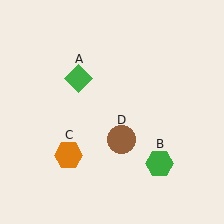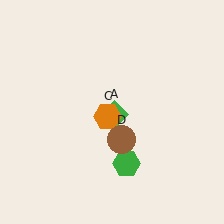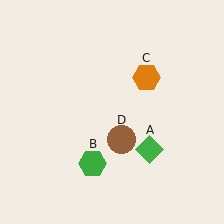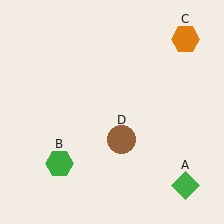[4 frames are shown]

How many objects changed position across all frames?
3 objects changed position: green diamond (object A), green hexagon (object B), orange hexagon (object C).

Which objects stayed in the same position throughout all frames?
Brown circle (object D) remained stationary.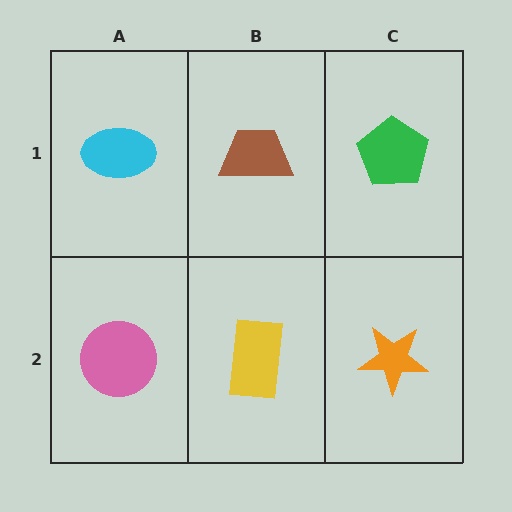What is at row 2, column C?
An orange star.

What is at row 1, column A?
A cyan ellipse.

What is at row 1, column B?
A brown trapezoid.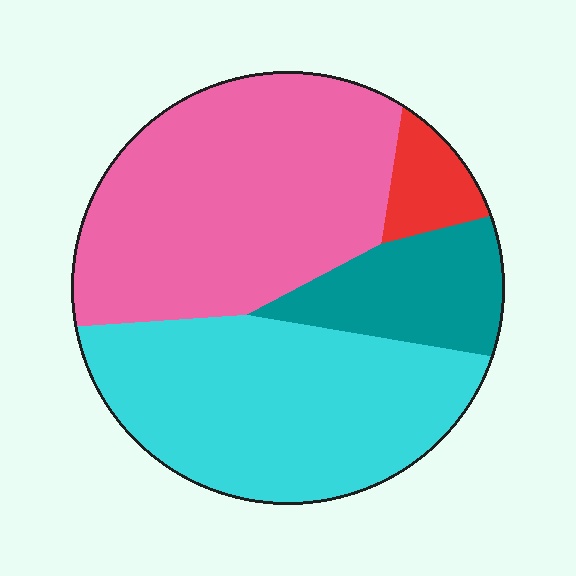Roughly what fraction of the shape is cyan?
Cyan takes up between a third and a half of the shape.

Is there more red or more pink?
Pink.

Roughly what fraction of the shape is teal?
Teal covers roughly 15% of the shape.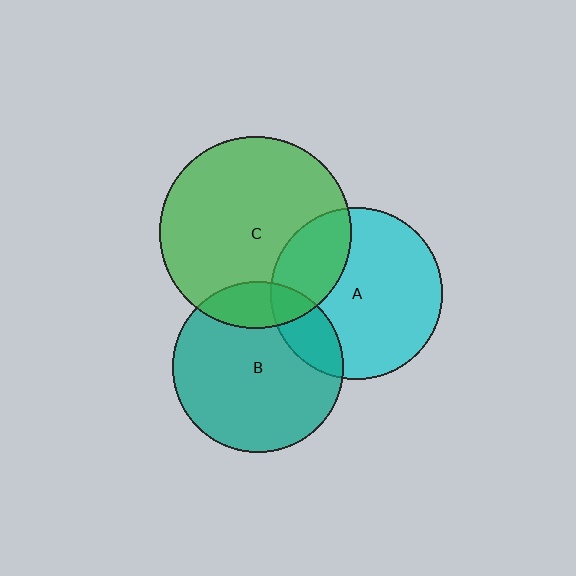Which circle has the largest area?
Circle C (green).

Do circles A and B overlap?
Yes.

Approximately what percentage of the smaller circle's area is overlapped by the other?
Approximately 15%.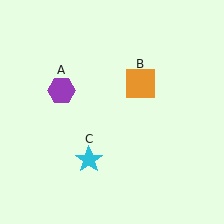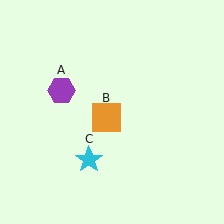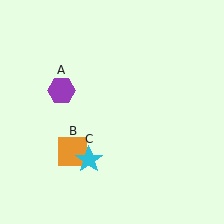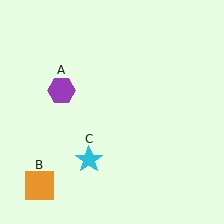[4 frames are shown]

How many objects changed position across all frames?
1 object changed position: orange square (object B).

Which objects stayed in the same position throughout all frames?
Purple hexagon (object A) and cyan star (object C) remained stationary.